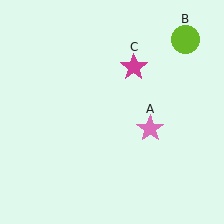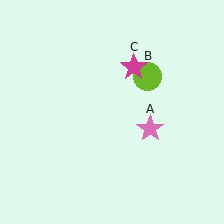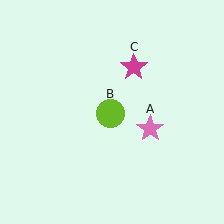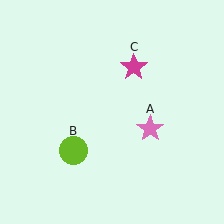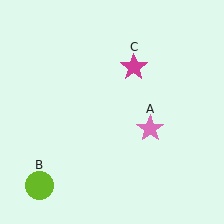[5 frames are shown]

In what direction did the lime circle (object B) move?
The lime circle (object B) moved down and to the left.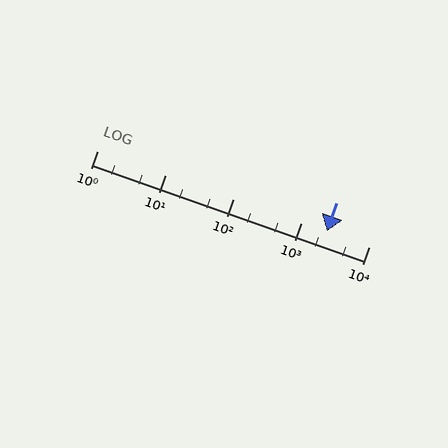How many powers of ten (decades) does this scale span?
The scale spans 4 decades, from 1 to 10000.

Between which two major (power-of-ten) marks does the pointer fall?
The pointer is between 1000 and 10000.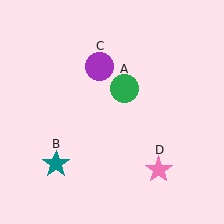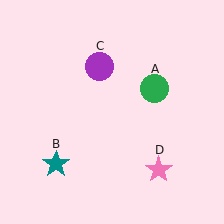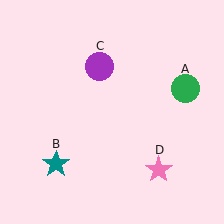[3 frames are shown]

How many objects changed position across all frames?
1 object changed position: green circle (object A).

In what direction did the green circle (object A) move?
The green circle (object A) moved right.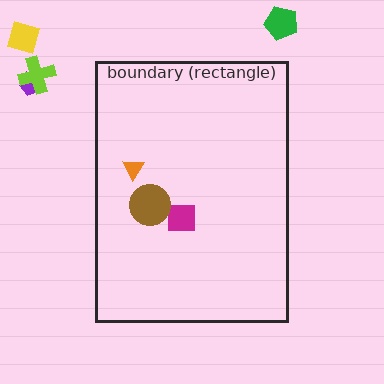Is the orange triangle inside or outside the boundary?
Inside.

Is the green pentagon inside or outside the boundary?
Outside.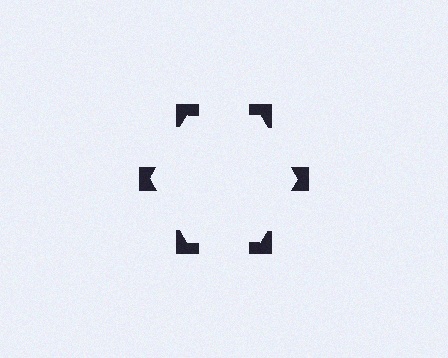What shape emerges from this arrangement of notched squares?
An illusory hexagon — its edges are inferred from the aligned wedge cuts in the notched squares, not physically drawn.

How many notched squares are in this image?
There are 6 — one at each vertex of the illusory hexagon.